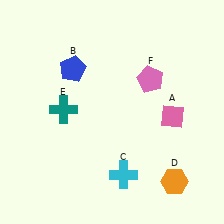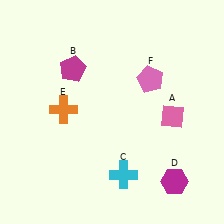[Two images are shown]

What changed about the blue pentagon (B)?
In Image 1, B is blue. In Image 2, it changed to magenta.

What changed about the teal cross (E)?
In Image 1, E is teal. In Image 2, it changed to orange.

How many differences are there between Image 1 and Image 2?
There are 3 differences between the two images.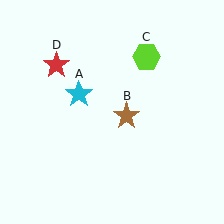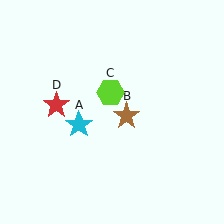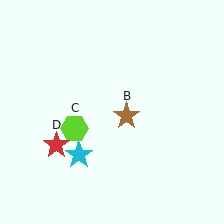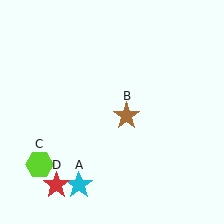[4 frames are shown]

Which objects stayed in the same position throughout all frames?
Brown star (object B) remained stationary.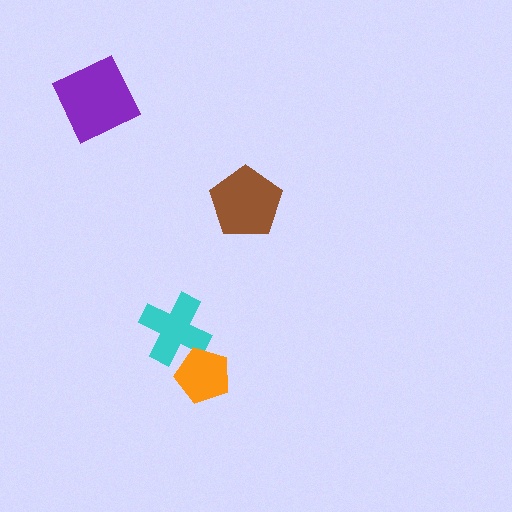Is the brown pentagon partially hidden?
No, no other shape covers it.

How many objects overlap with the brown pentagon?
0 objects overlap with the brown pentagon.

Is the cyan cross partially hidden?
Yes, it is partially covered by another shape.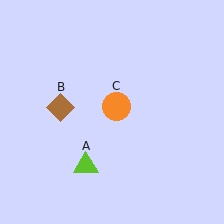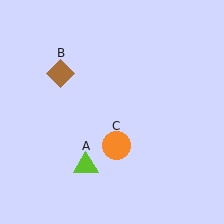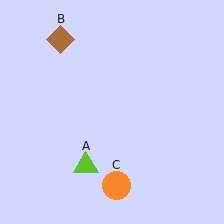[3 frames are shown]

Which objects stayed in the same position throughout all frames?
Lime triangle (object A) remained stationary.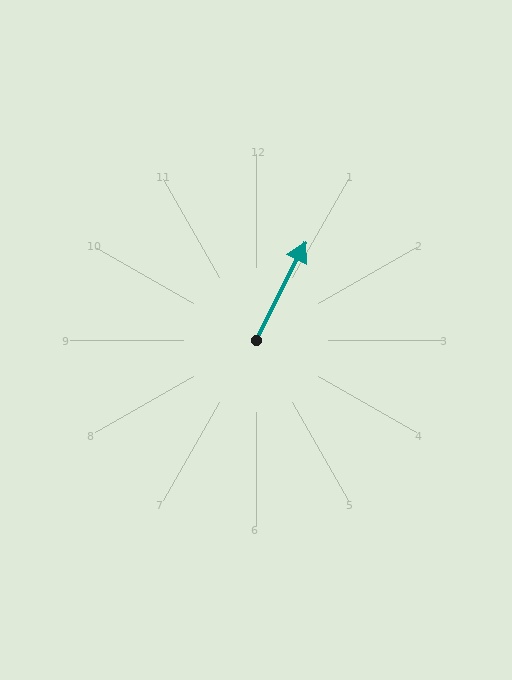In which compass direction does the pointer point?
Northeast.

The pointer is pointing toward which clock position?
Roughly 1 o'clock.